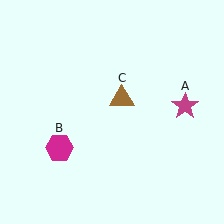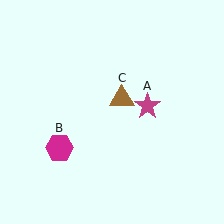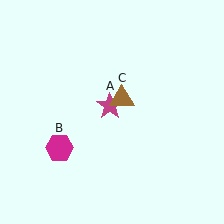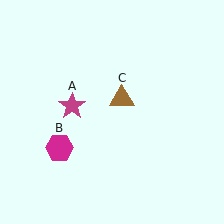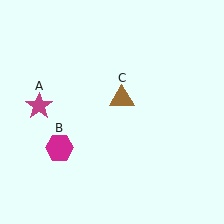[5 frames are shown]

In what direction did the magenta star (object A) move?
The magenta star (object A) moved left.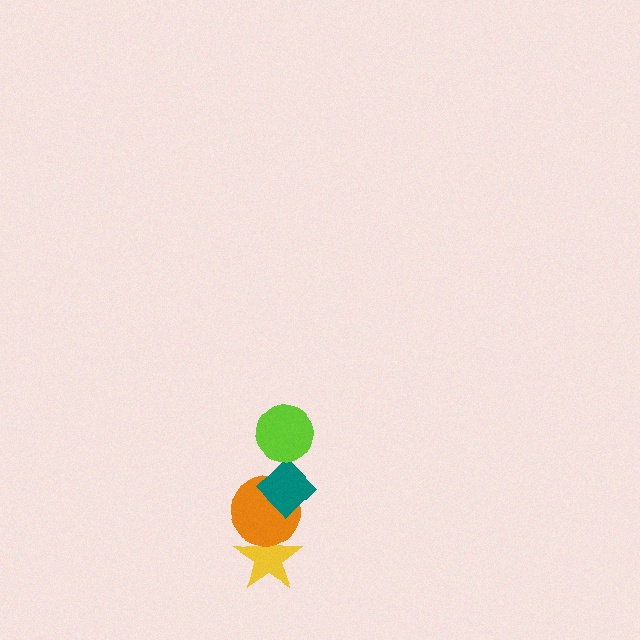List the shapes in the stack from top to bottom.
From top to bottom: the lime circle, the teal diamond, the orange circle, the yellow star.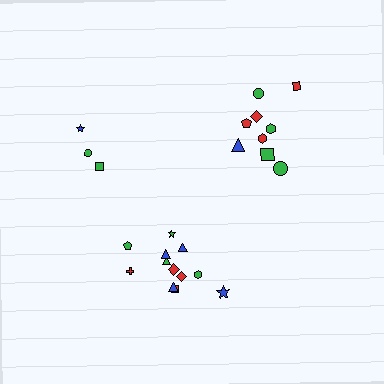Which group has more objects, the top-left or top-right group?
The top-right group.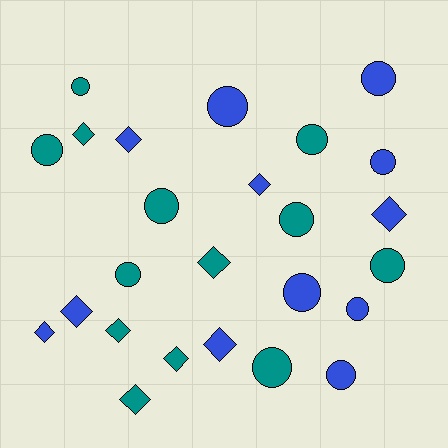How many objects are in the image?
There are 25 objects.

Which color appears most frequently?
Teal, with 13 objects.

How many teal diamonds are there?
There are 5 teal diamonds.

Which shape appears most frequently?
Circle, with 14 objects.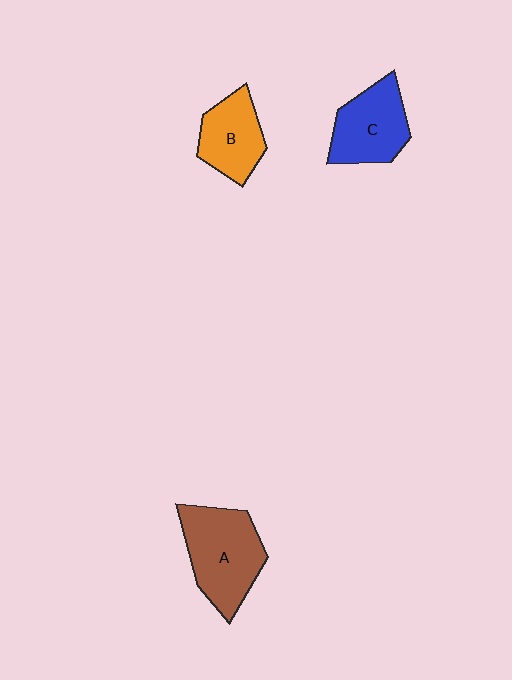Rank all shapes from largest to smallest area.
From largest to smallest: A (brown), C (blue), B (orange).